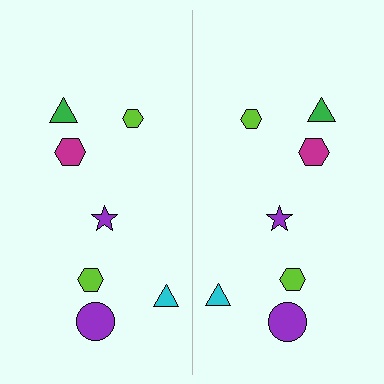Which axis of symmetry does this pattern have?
The pattern has a vertical axis of symmetry running through the center of the image.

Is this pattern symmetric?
Yes, this pattern has bilateral (reflection) symmetry.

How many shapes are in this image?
There are 14 shapes in this image.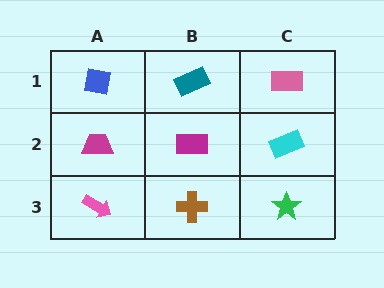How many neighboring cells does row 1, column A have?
2.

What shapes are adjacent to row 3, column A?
A magenta trapezoid (row 2, column A), a brown cross (row 3, column B).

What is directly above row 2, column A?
A blue square.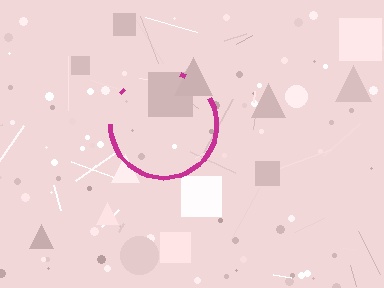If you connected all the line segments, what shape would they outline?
They would outline a circle.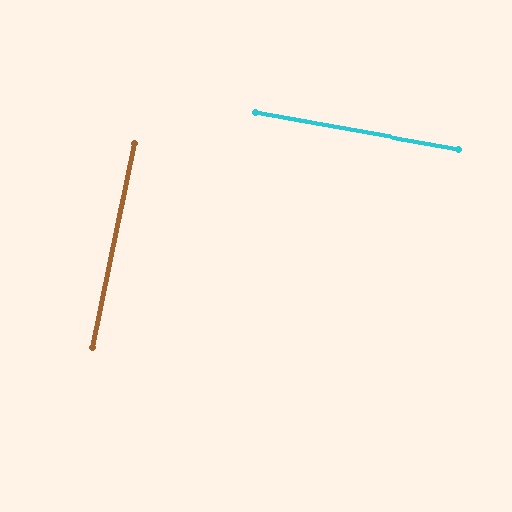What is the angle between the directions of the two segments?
Approximately 88 degrees.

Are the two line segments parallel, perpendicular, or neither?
Perpendicular — they meet at approximately 88°.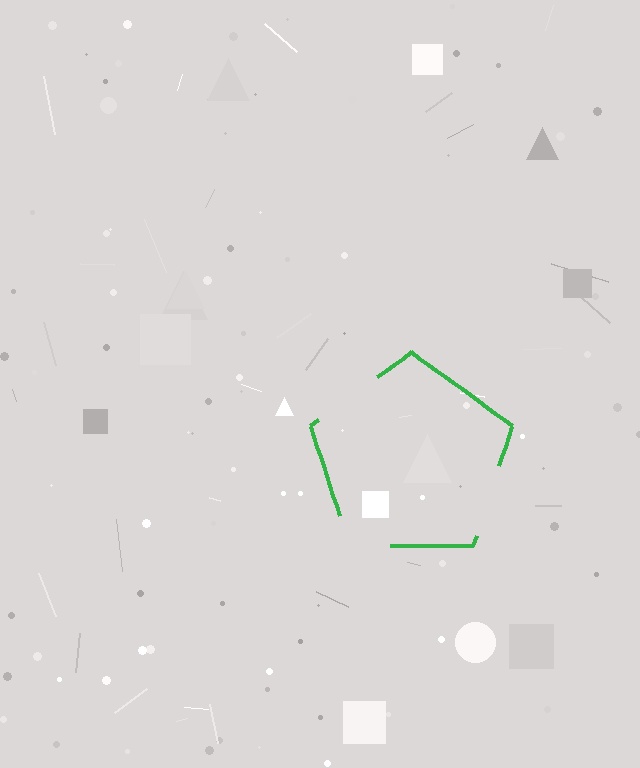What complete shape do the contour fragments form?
The contour fragments form a pentagon.